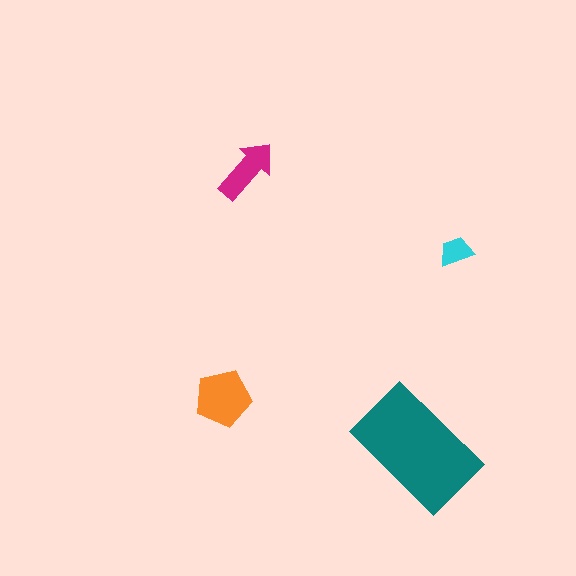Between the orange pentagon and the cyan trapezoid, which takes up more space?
The orange pentagon.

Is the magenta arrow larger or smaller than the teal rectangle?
Smaller.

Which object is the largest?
The teal rectangle.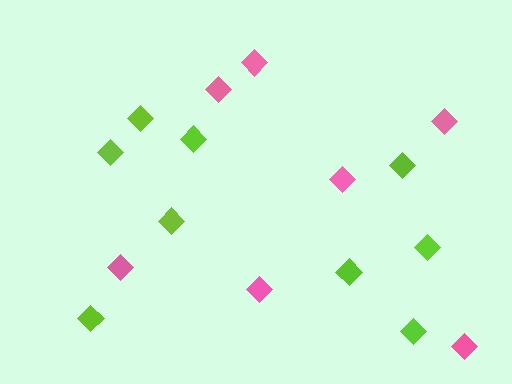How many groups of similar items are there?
There are 2 groups: one group of pink diamonds (7) and one group of lime diamonds (9).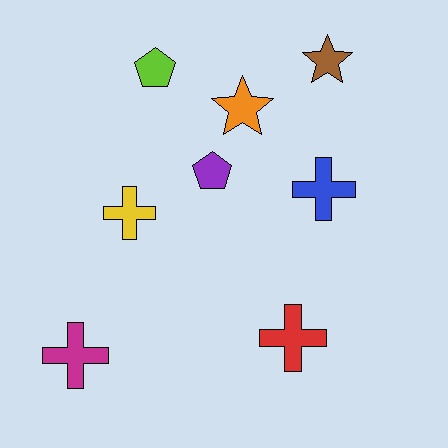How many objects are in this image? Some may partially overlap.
There are 8 objects.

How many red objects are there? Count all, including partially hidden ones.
There is 1 red object.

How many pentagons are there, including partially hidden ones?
There are 2 pentagons.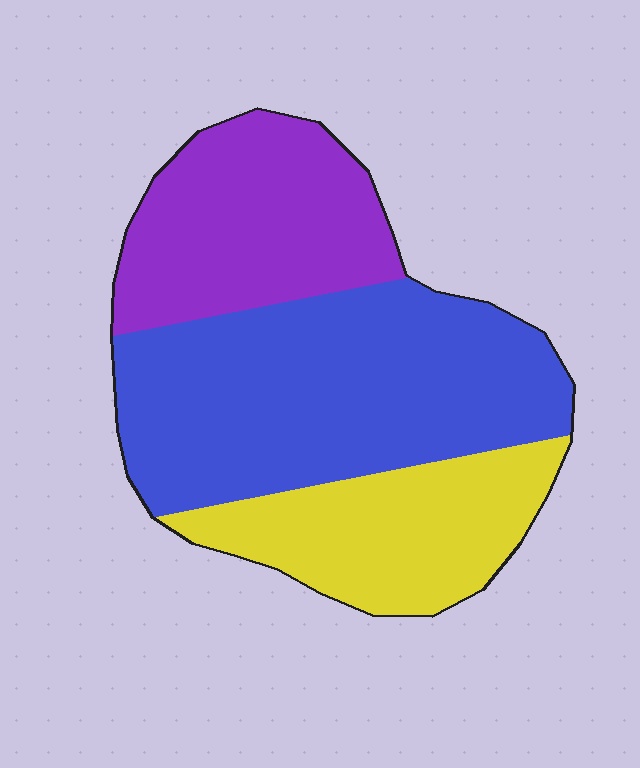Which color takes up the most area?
Blue, at roughly 50%.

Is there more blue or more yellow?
Blue.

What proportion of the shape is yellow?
Yellow takes up about one quarter (1/4) of the shape.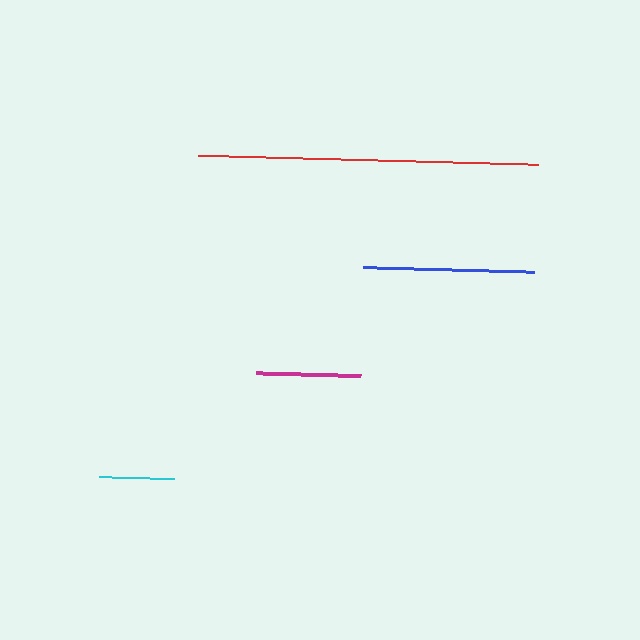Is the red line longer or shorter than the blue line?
The red line is longer than the blue line.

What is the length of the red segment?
The red segment is approximately 340 pixels long.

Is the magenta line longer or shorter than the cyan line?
The magenta line is longer than the cyan line.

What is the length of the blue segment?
The blue segment is approximately 171 pixels long.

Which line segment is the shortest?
The cyan line is the shortest at approximately 76 pixels.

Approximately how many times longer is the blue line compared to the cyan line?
The blue line is approximately 2.3 times the length of the cyan line.